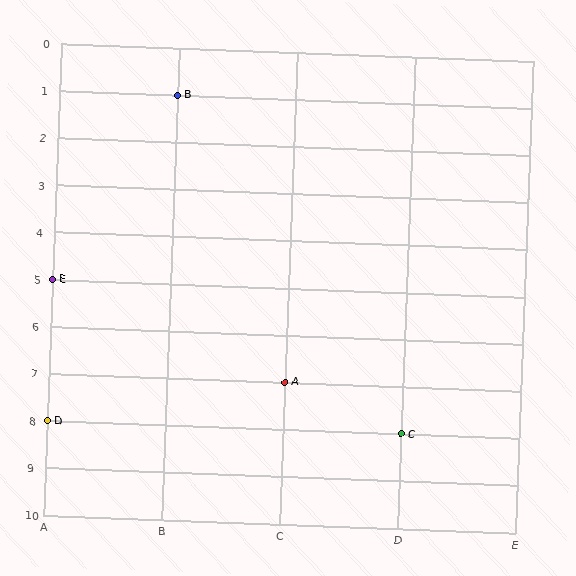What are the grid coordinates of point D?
Point D is at grid coordinates (A, 8).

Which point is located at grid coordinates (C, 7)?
Point A is at (C, 7).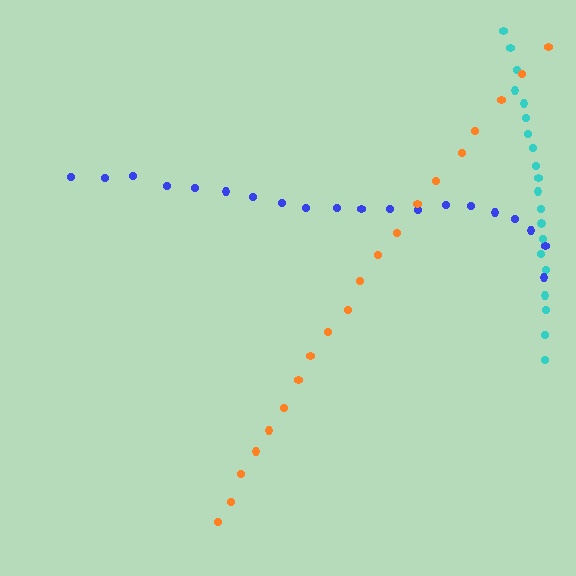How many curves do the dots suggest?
There are 3 distinct paths.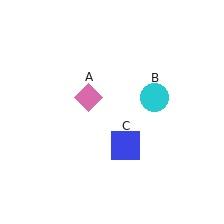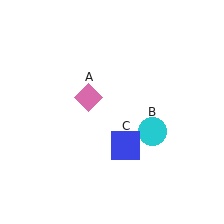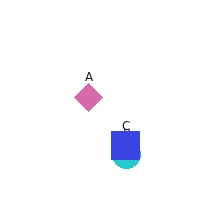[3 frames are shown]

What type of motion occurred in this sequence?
The cyan circle (object B) rotated clockwise around the center of the scene.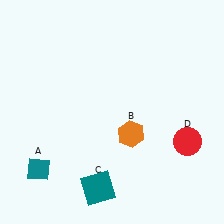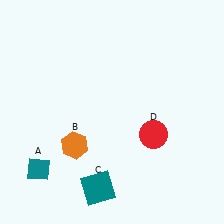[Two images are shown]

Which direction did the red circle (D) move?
The red circle (D) moved left.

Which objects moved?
The objects that moved are: the orange hexagon (B), the red circle (D).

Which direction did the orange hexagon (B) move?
The orange hexagon (B) moved left.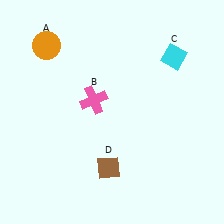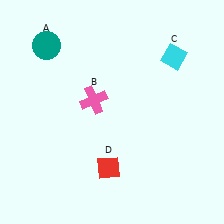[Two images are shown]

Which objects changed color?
A changed from orange to teal. D changed from brown to red.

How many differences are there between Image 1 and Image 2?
There are 2 differences between the two images.